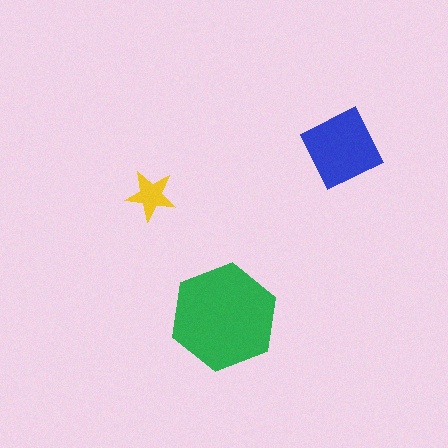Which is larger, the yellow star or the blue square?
The blue square.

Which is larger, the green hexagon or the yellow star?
The green hexagon.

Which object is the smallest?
The yellow star.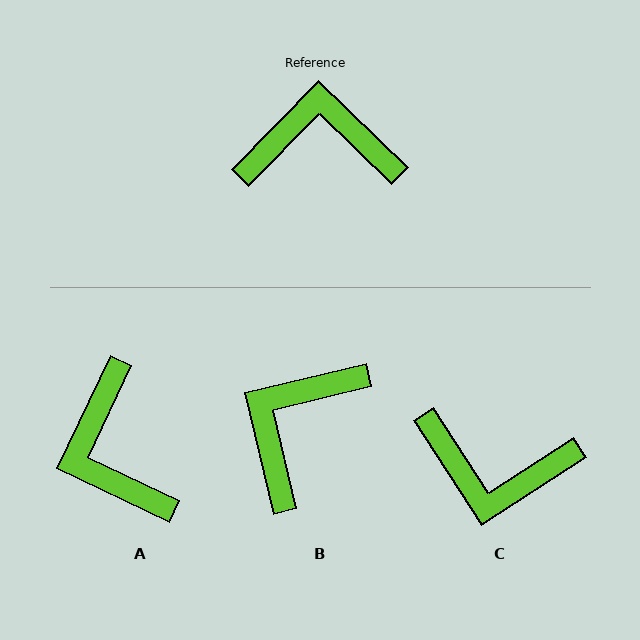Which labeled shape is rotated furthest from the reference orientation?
C, about 167 degrees away.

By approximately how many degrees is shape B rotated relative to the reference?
Approximately 58 degrees counter-clockwise.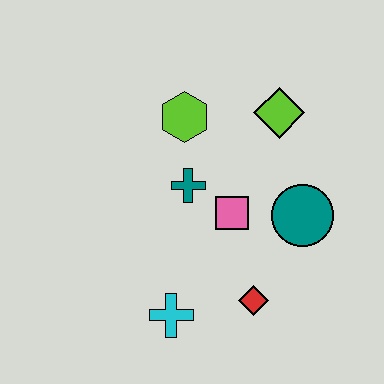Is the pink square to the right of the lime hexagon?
Yes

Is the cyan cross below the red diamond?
Yes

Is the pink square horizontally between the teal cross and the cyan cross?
No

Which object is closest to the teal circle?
The pink square is closest to the teal circle.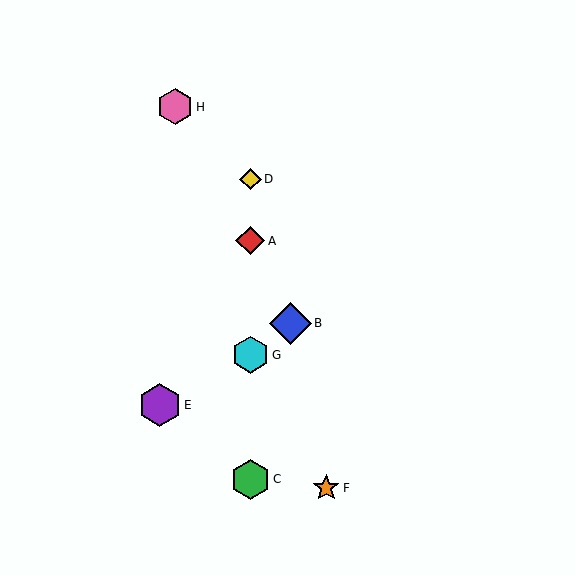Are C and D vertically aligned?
Yes, both are at x≈250.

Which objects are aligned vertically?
Objects A, C, D, G are aligned vertically.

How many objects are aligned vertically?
4 objects (A, C, D, G) are aligned vertically.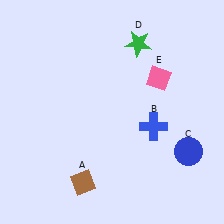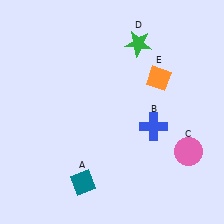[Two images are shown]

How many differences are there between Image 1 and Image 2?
There are 3 differences between the two images.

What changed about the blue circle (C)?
In Image 1, C is blue. In Image 2, it changed to pink.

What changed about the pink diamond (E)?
In Image 1, E is pink. In Image 2, it changed to orange.